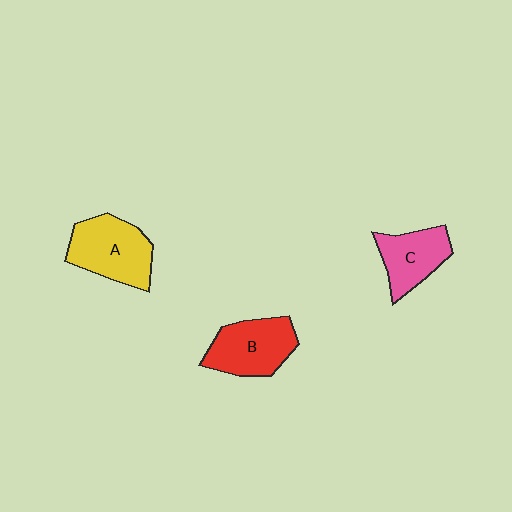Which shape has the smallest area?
Shape C (pink).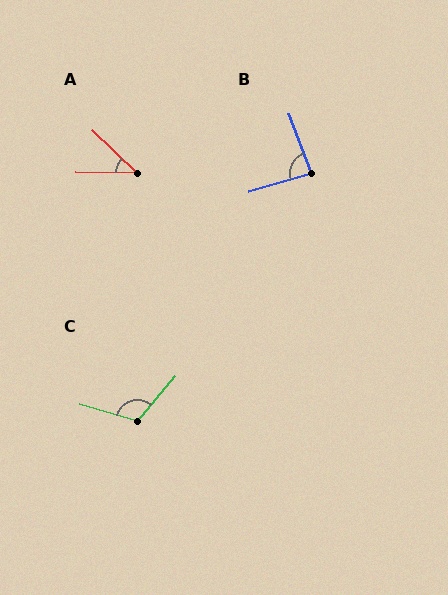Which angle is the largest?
C, at approximately 113 degrees.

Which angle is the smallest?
A, at approximately 43 degrees.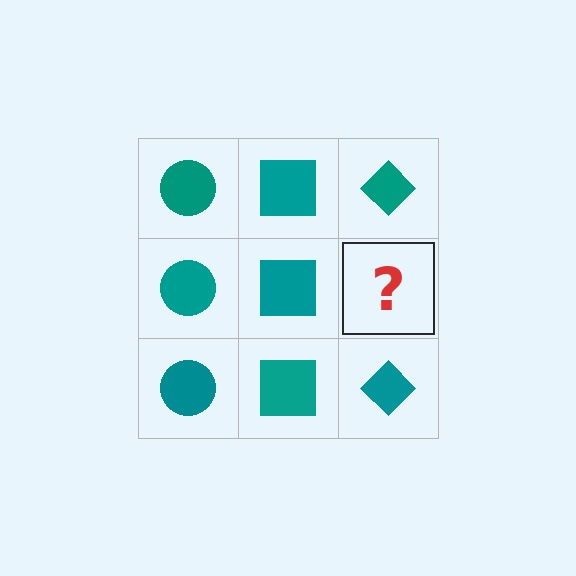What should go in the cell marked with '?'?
The missing cell should contain a teal diamond.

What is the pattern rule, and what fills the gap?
The rule is that each column has a consistent shape. The gap should be filled with a teal diamond.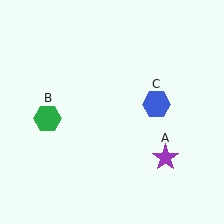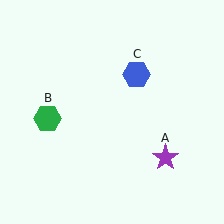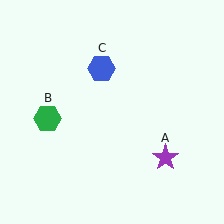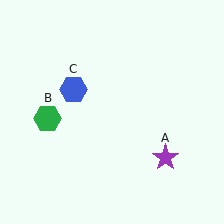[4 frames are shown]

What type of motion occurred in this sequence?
The blue hexagon (object C) rotated counterclockwise around the center of the scene.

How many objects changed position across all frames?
1 object changed position: blue hexagon (object C).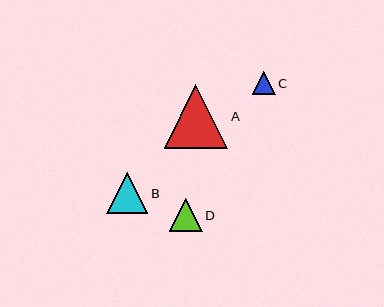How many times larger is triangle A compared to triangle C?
Triangle A is approximately 2.8 times the size of triangle C.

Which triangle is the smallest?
Triangle C is the smallest with a size of approximately 23 pixels.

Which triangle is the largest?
Triangle A is the largest with a size of approximately 64 pixels.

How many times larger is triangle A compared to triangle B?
Triangle A is approximately 1.5 times the size of triangle B.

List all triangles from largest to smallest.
From largest to smallest: A, B, D, C.